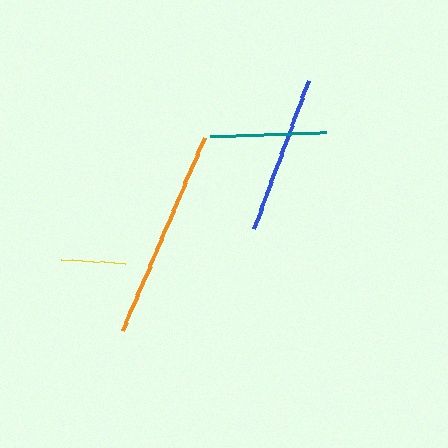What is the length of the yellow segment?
The yellow segment is approximately 64 pixels long.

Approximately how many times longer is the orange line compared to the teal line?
The orange line is approximately 1.8 times the length of the teal line.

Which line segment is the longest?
The orange line is the longest at approximately 210 pixels.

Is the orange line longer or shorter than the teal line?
The orange line is longer than the teal line.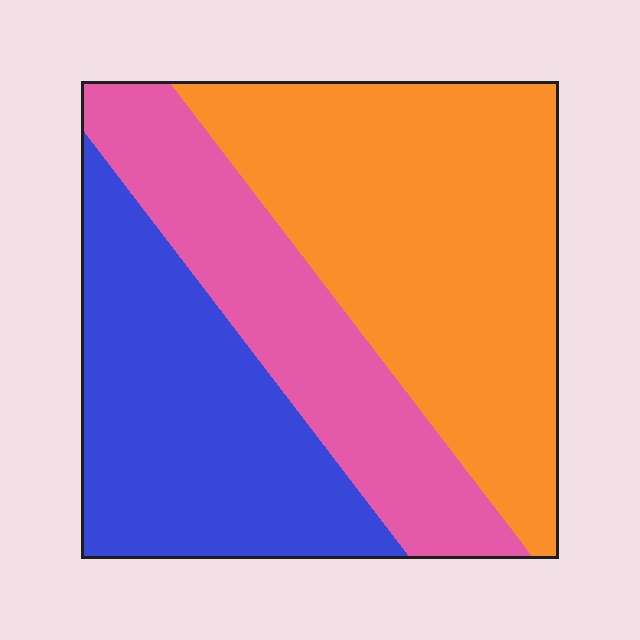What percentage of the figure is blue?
Blue covers roughly 30% of the figure.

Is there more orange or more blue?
Orange.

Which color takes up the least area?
Pink, at roughly 25%.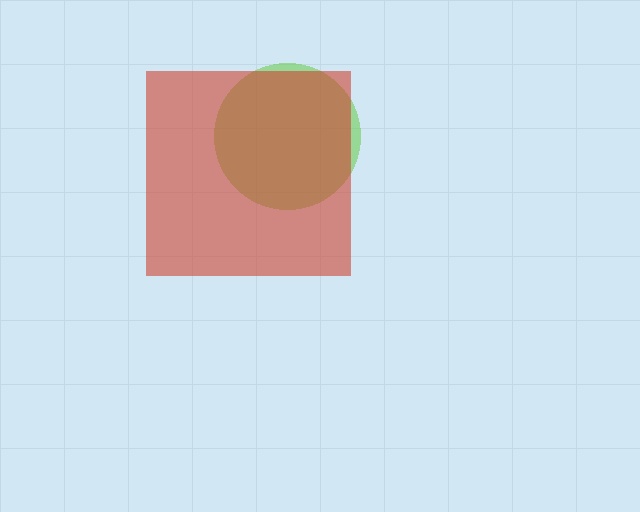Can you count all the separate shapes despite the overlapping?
Yes, there are 2 separate shapes.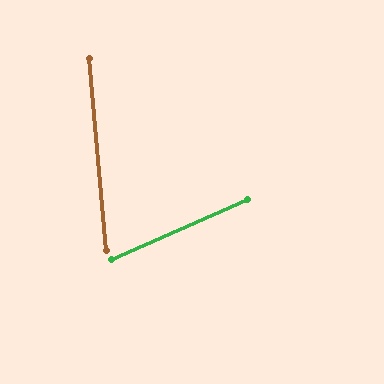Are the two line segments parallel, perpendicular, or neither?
Neither parallel nor perpendicular — they differ by about 71°.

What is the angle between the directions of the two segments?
Approximately 71 degrees.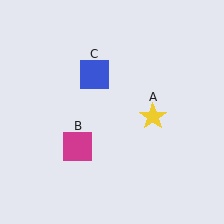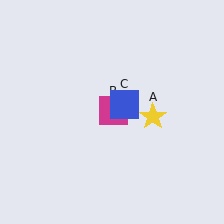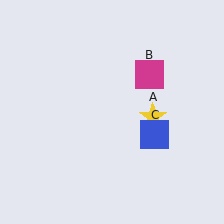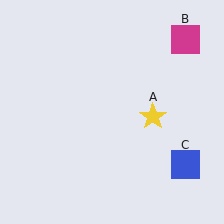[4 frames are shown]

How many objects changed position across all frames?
2 objects changed position: magenta square (object B), blue square (object C).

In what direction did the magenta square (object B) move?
The magenta square (object B) moved up and to the right.